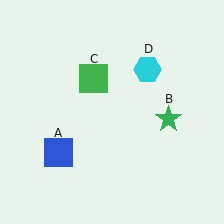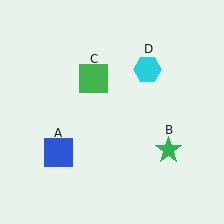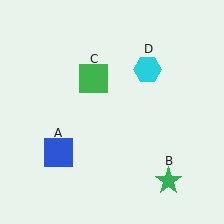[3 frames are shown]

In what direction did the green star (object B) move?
The green star (object B) moved down.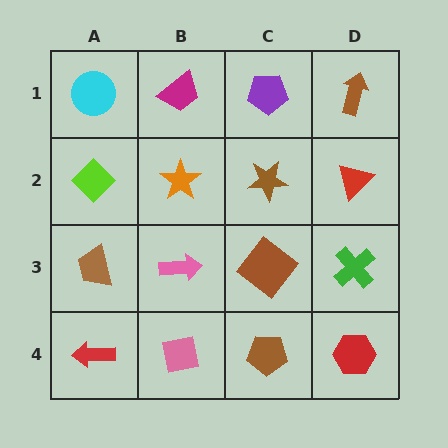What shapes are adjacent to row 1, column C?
A brown star (row 2, column C), a magenta trapezoid (row 1, column B), a brown arrow (row 1, column D).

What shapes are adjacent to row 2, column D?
A brown arrow (row 1, column D), a green cross (row 3, column D), a brown star (row 2, column C).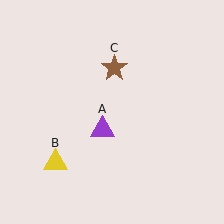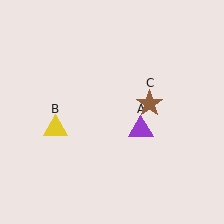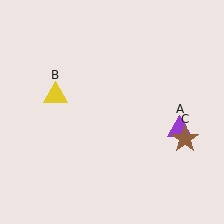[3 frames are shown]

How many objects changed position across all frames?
3 objects changed position: purple triangle (object A), yellow triangle (object B), brown star (object C).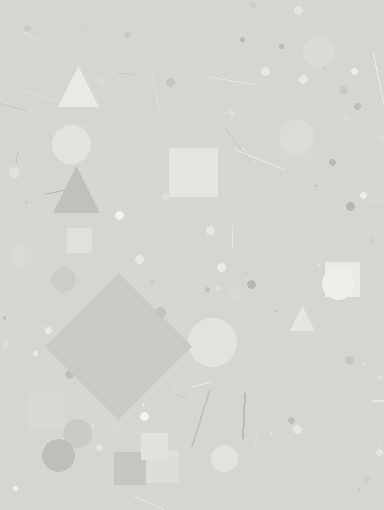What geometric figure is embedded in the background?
A diamond is embedded in the background.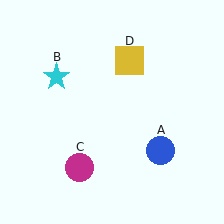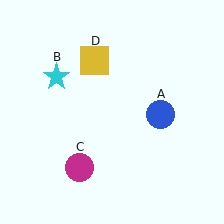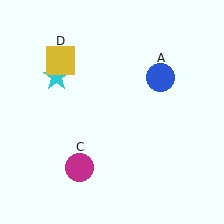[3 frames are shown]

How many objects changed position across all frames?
2 objects changed position: blue circle (object A), yellow square (object D).